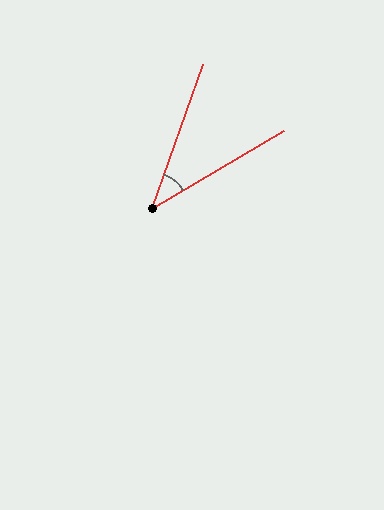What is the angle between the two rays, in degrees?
Approximately 40 degrees.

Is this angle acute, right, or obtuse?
It is acute.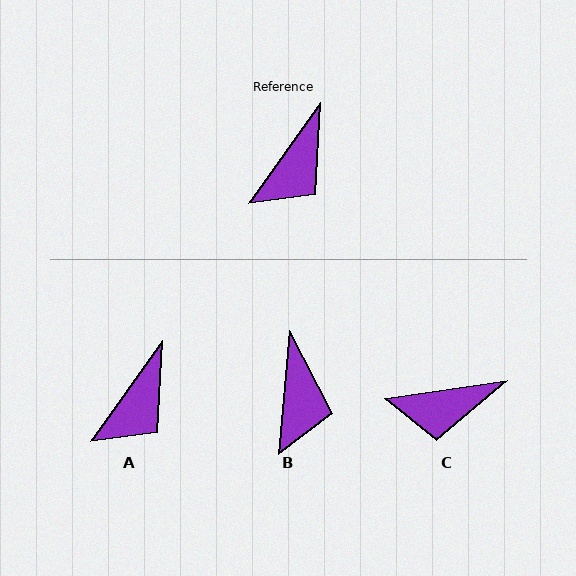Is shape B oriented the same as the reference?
No, it is off by about 30 degrees.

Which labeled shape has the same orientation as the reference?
A.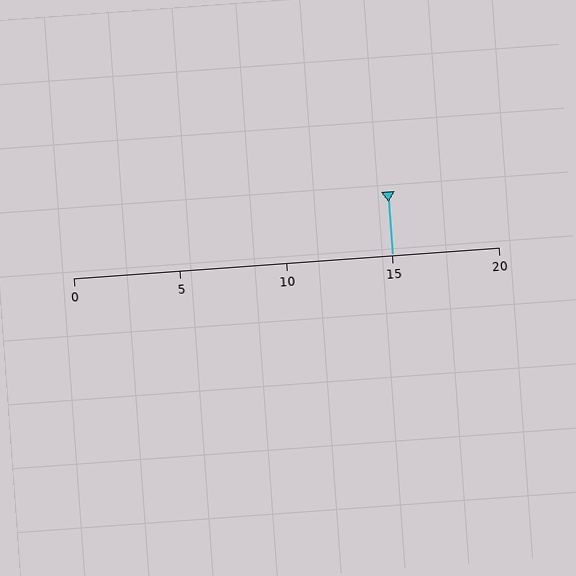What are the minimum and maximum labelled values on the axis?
The axis runs from 0 to 20.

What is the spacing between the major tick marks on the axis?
The major ticks are spaced 5 apart.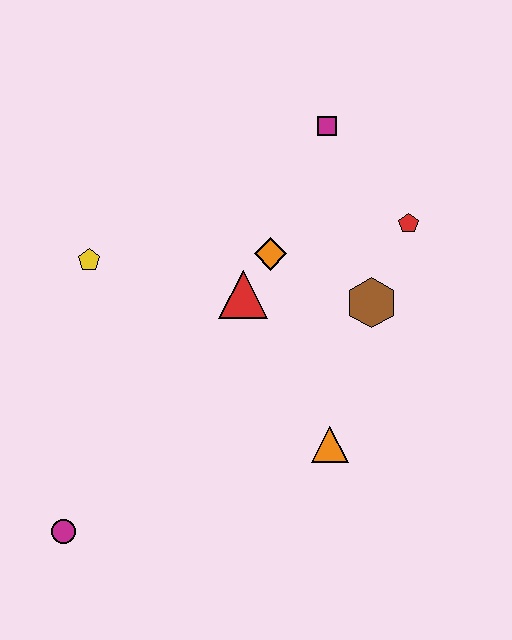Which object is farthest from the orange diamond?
The magenta circle is farthest from the orange diamond.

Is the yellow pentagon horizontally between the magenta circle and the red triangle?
Yes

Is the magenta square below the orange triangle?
No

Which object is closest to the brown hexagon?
The red pentagon is closest to the brown hexagon.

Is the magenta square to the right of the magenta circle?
Yes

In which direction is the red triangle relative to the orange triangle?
The red triangle is above the orange triangle.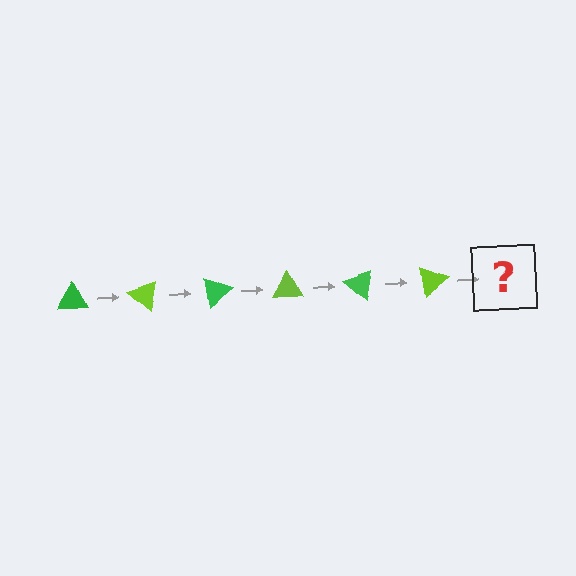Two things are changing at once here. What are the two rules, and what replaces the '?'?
The two rules are that it rotates 40 degrees each step and the color cycles through green and lime. The '?' should be a green triangle, rotated 240 degrees from the start.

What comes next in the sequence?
The next element should be a green triangle, rotated 240 degrees from the start.